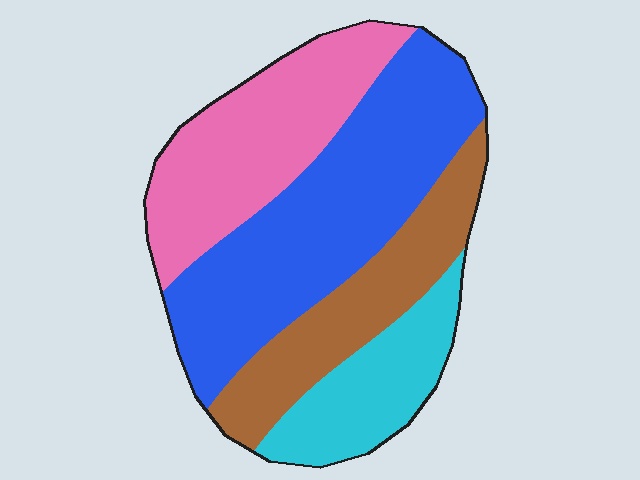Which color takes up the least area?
Cyan, at roughly 15%.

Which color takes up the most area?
Blue, at roughly 40%.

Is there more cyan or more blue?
Blue.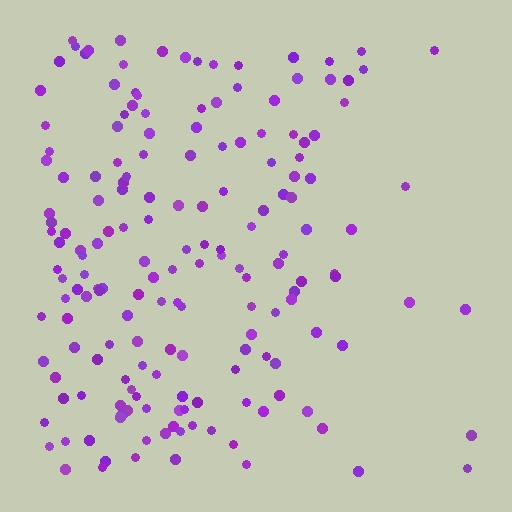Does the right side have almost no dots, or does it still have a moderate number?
Still a moderate number, just noticeably fewer than the left.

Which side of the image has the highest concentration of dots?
The left.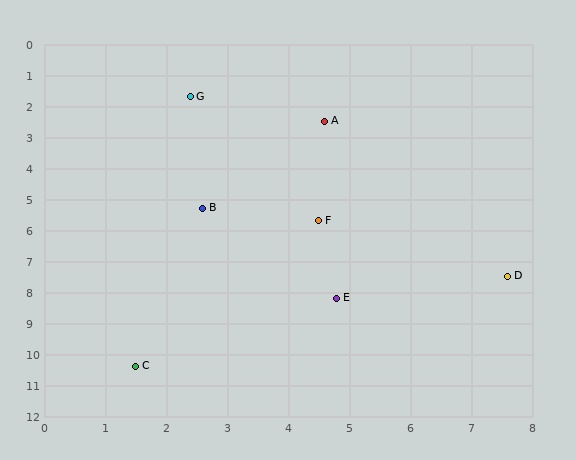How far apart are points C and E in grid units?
Points C and E are about 4.0 grid units apart.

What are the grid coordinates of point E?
Point E is at approximately (4.8, 8.2).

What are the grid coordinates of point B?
Point B is at approximately (2.6, 5.3).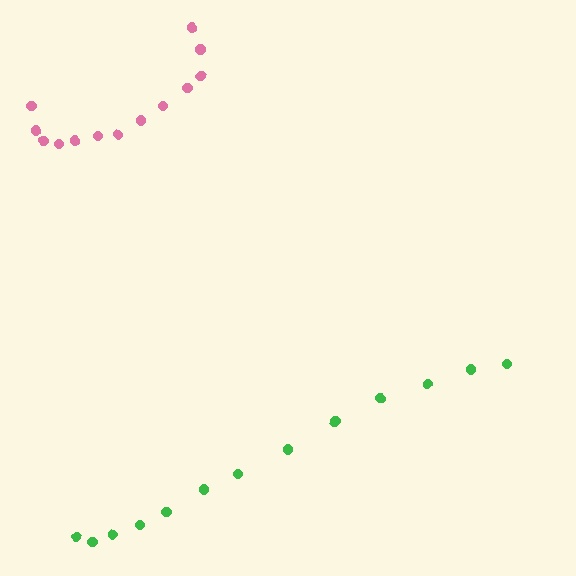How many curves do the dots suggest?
There are 2 distinct paths.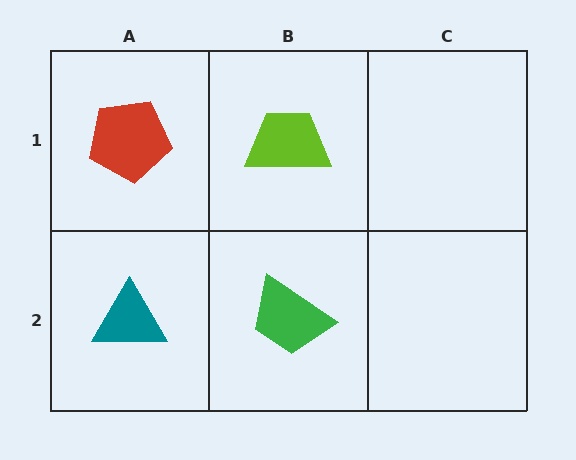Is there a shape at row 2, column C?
No, that cell is empty.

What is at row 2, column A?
A teal triangle.